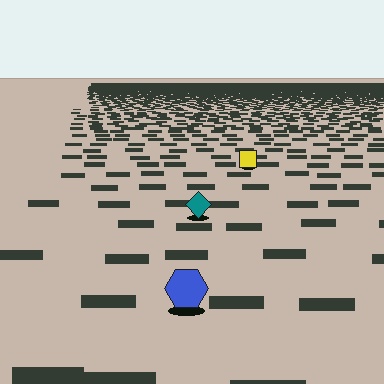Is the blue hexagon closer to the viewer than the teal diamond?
Yes. The blue hexagon is closer — you can tell from the texture gradient: the ground texture is coarser near it.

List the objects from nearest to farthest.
From nearest to farthest: the blue hexagon, the teal diamond, the yellow square.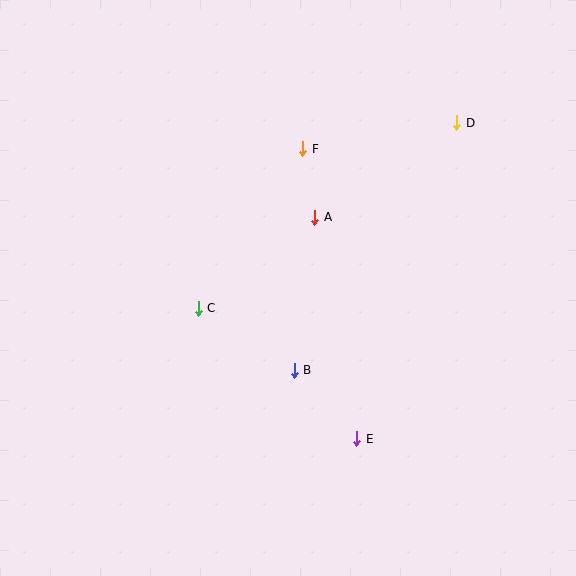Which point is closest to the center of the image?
Point A at (315, 217) is closest to the center.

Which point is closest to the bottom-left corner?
Point C is closest to the bottom-left corner.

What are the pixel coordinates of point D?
Point D is at (457, 123).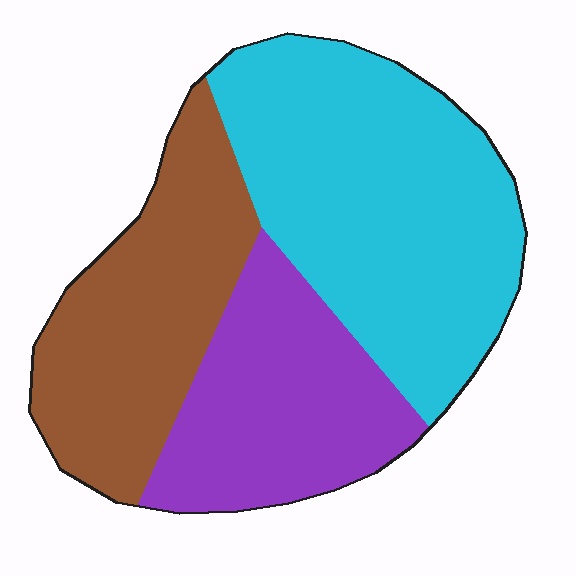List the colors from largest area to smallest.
From largest to smallest: cyan, brown, purple.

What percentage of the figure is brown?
Brown takes up about one third (1/3) of the figure.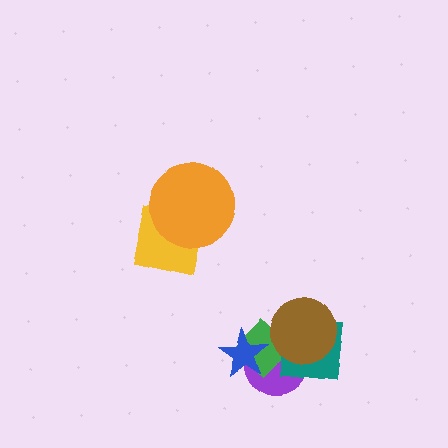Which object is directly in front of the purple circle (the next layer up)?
The green diamond is directly in front of the purple circle.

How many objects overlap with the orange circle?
1 object overlaps with the orange circle.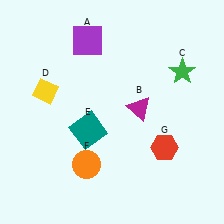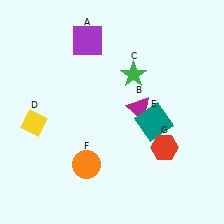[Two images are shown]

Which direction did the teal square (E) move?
The teal square (E) moved right.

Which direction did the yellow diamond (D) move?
The yellow diamond (D) moved down.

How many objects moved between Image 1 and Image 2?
3 objects moved between the two images.